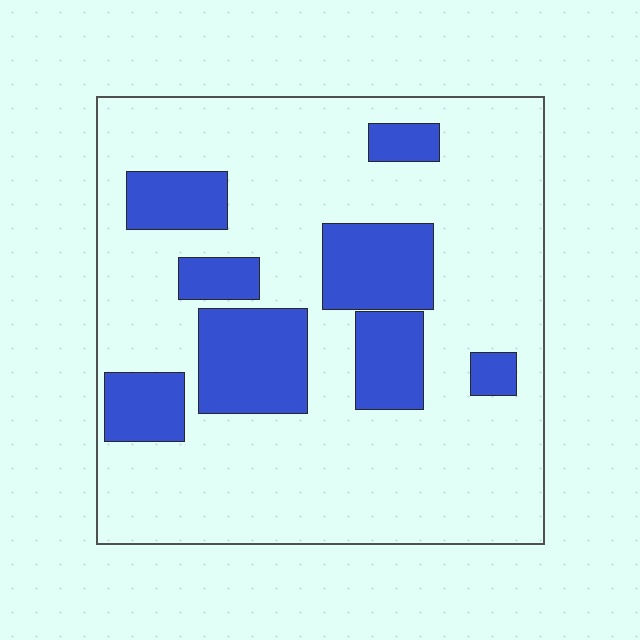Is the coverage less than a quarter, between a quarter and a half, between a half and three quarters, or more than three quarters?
Less than a quarter.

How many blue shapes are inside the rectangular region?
8.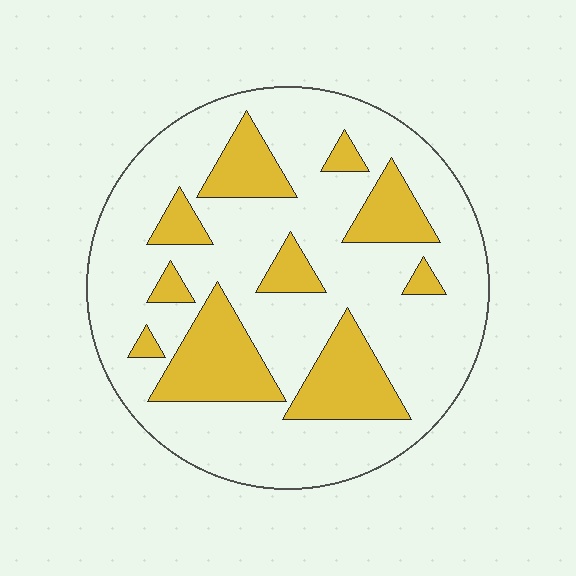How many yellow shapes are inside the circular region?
10.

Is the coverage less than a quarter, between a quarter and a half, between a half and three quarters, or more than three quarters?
Between a quarter and a half.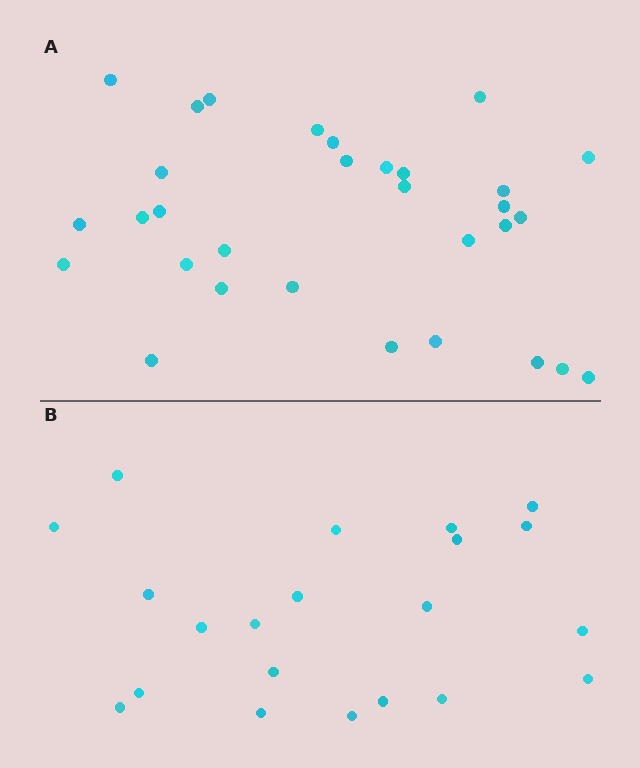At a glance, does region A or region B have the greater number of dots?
Region A (the top region) has more dots.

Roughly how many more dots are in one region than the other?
Region A has roughly 10 or so more dots than region B.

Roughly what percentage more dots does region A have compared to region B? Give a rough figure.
About 50% more.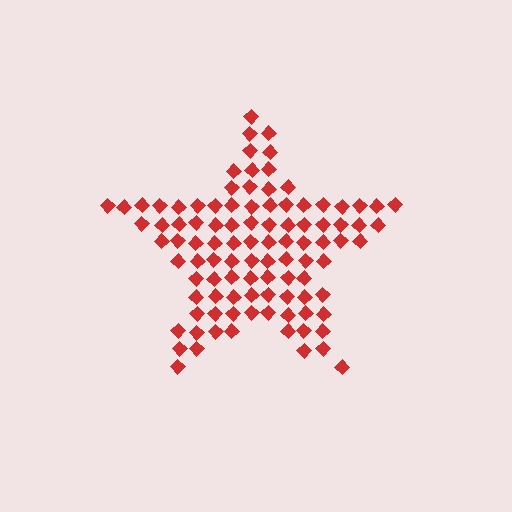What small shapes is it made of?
It is made of small diamonds.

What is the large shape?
The large shape is a star.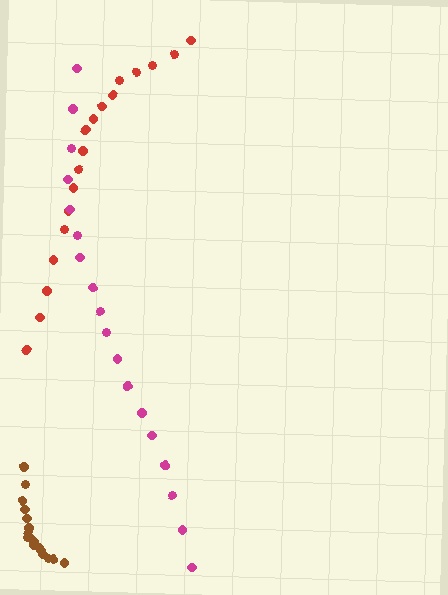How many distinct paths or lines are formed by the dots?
There are 3 distinct paths.